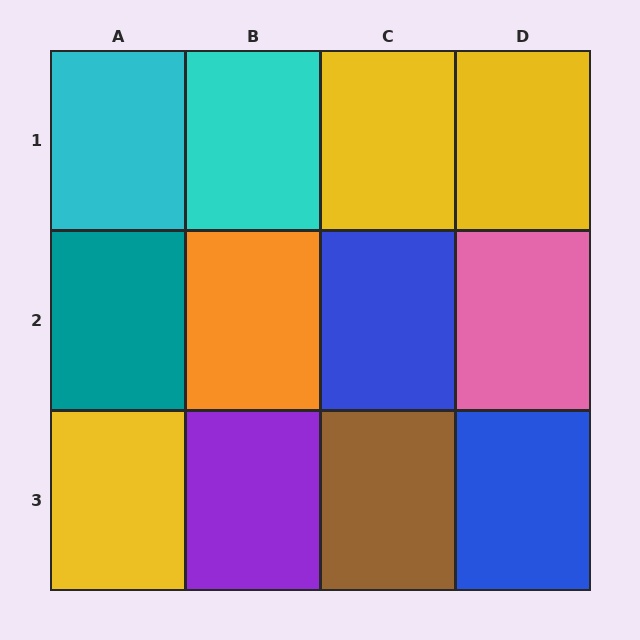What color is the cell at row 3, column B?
Purple.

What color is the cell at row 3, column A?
Yellow.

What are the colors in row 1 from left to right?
Cyan, cyan, yellow, yellow.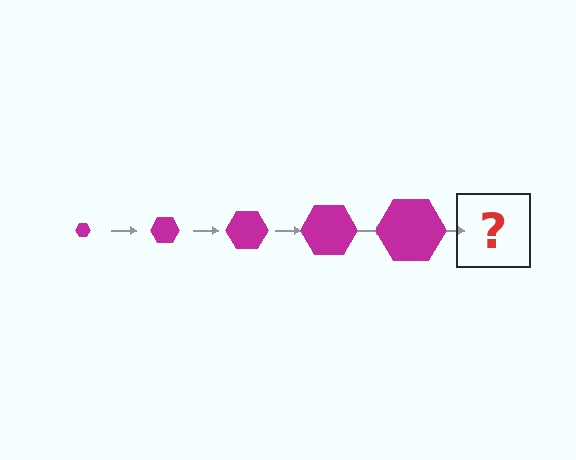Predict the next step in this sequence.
The next step is a magenta hexagon, larger than the previous one.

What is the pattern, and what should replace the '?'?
The pattern is that the hexagon gets progressively larger each step. The '?' should be a magenta hexagon, larger than the previous one.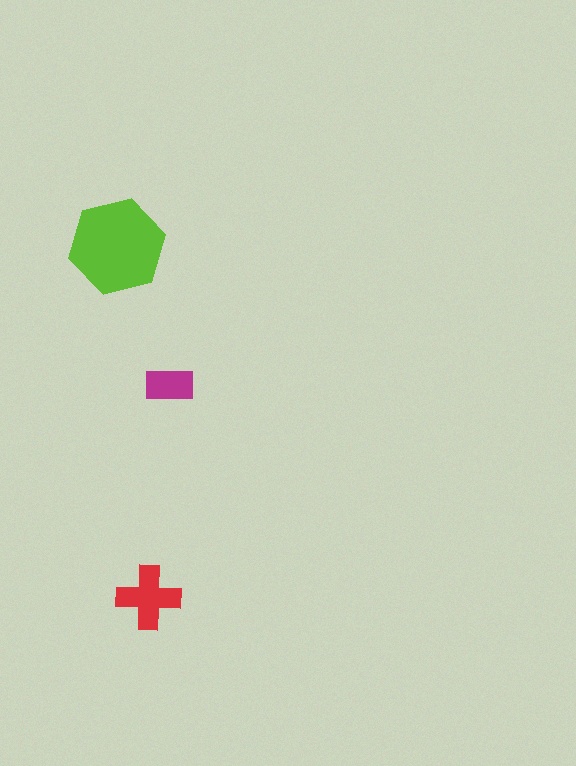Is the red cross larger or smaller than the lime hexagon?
Smaller.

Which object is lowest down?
The red cross is bottommost.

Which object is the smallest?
The magenta rectangle.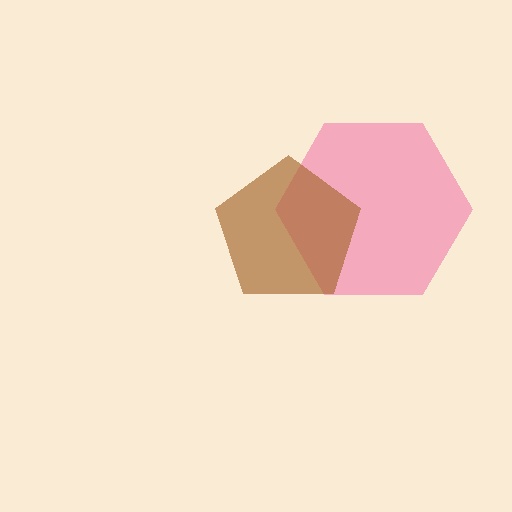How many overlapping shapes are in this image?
There are 2 overlapping shapes in the image.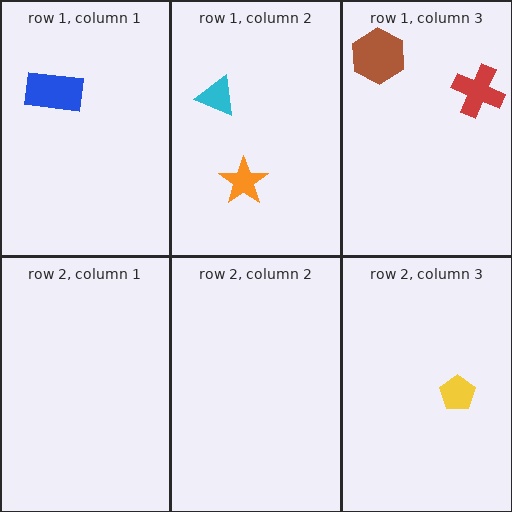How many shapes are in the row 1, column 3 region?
2.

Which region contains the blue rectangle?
The row 1, column 1 region.